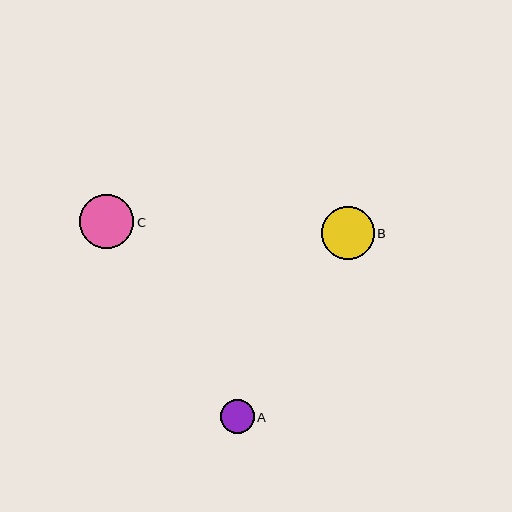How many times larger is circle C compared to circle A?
Circle C is approximately 1.6 times the size of circle A.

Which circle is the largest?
Circle C is the largest with a size of approximately 54 pixels.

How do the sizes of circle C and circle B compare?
Circle C and circle B are approximately the same size.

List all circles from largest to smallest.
From largest to smallest: C, B, A.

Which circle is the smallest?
Circle A is the smallest with a size of approximately 34 pixels.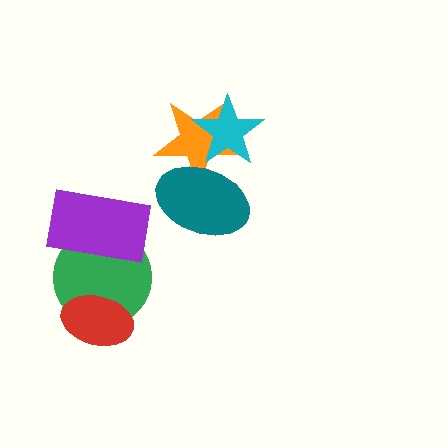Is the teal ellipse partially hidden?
No, no other shape covers it.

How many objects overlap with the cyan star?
2 objects overlap with the cyan star.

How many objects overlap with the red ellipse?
1 object overlaps with the red ellipse.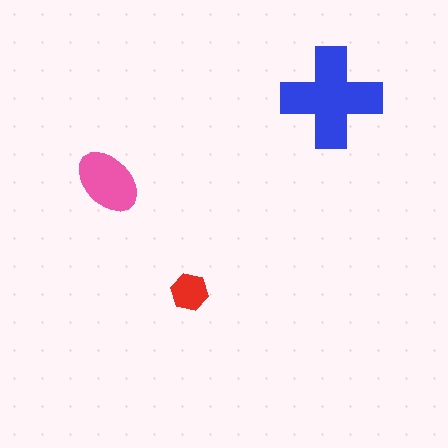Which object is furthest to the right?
The blue cross is rightmost.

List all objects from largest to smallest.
The blue cross, the pink ellipse, the red hexagon.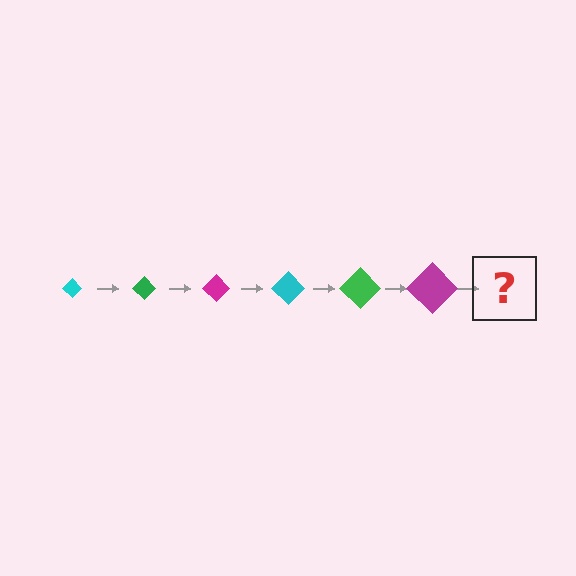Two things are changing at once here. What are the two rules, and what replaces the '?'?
The two rules are that the diamond grows larger each step and the color cycles through cyan, green, and magenta. The '?' should be a cyan diamond, larger than the previous one.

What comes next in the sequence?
The next element should be a cyan diamond, larger than the previous one.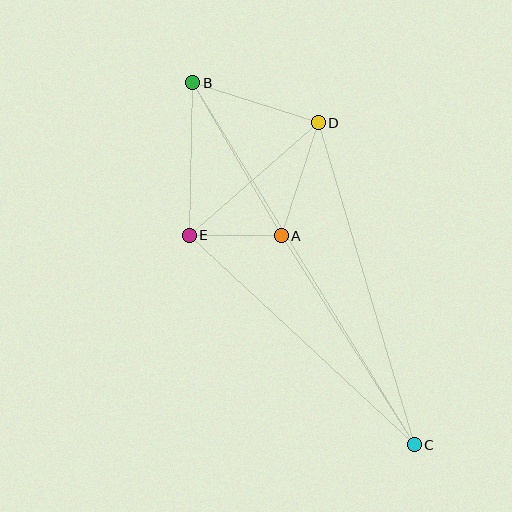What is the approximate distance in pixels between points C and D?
The distance between C and D is approximately 336 pixels.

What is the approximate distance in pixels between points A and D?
The distance between A and D is approximately 119 pixels.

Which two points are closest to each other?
Points A and E are closest to each other.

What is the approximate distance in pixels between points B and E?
The distance between B and E is approximately 152 pixels.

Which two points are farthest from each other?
Points B and C are farthest from each other.